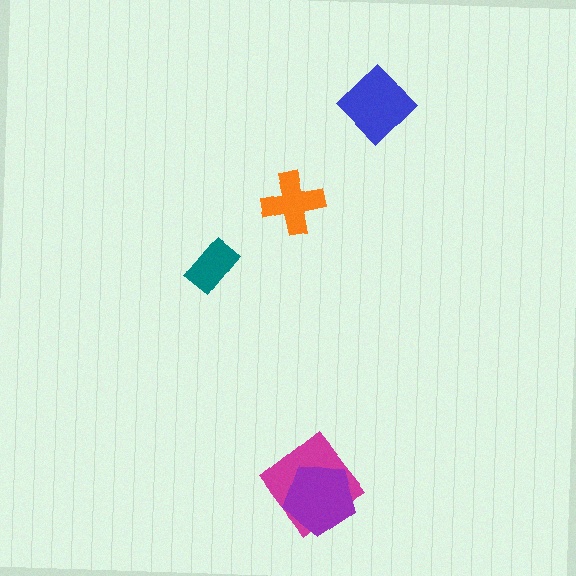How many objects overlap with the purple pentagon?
1 object overlaps with the purple pentagon.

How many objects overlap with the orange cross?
0 objects overlap with the orange cross.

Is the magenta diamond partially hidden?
Yes, it is partially covered by another shape.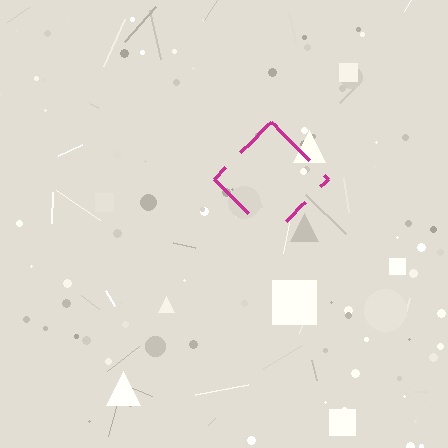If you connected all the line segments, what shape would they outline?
They would outline a diamond.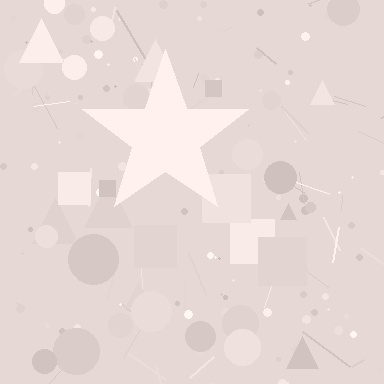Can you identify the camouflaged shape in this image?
The camouflaged shape is a star.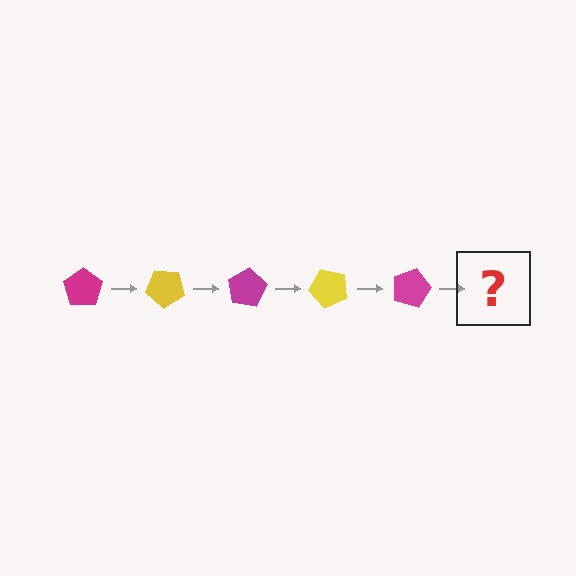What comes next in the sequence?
The next element should be a yellow pentagon, rotated 200 degrees from the start.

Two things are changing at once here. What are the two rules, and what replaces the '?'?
The two rules are that it rotates 40 degrees each step and the color cycles through magenta and yellow. The '?' should be a yellow pentagon, rotated 200 degrees from the start.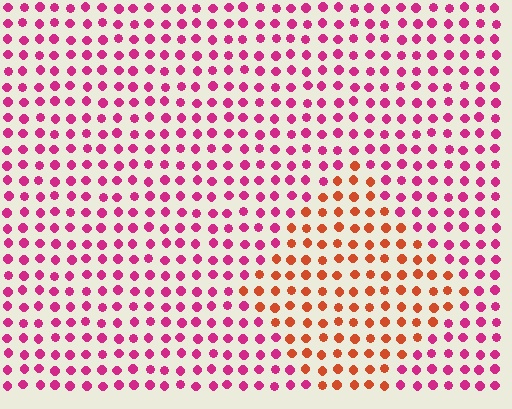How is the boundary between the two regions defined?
The boundary is defined purely by a slight shift in hue (about 47 degrees). Spacing, size, and orientation are identical on both sides.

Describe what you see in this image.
The image is filled with small magenta elements in a uniform arrangement. A diamond-shaped region is visible where the elements are tinted to a slightly different hue, forming a subtle color boundary.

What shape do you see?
I see a diamond.